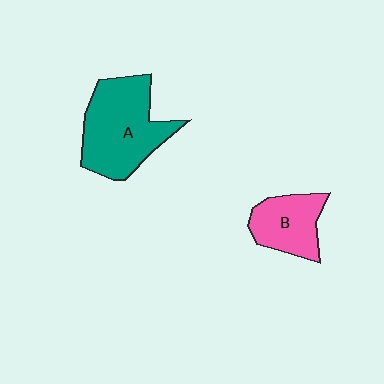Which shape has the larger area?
Shape A (teal).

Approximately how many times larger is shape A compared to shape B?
Approximately 1.8 times.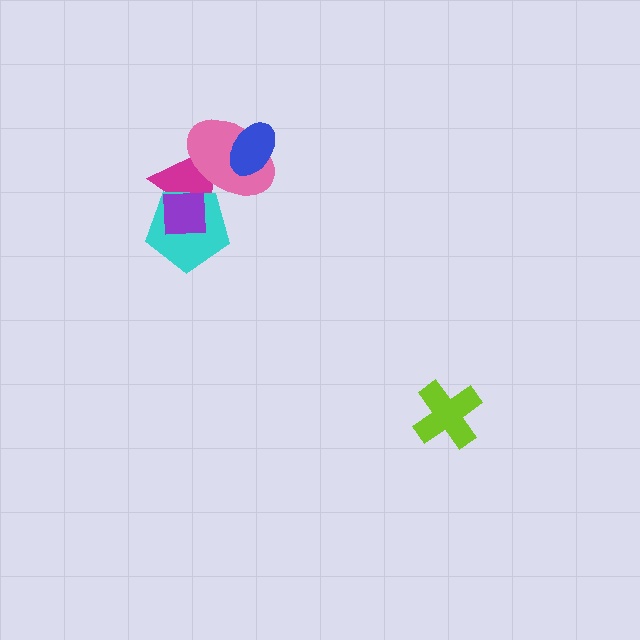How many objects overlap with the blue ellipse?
1 object overlaps with the blue ellipse.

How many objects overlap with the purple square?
2 objects overlap with the purple square.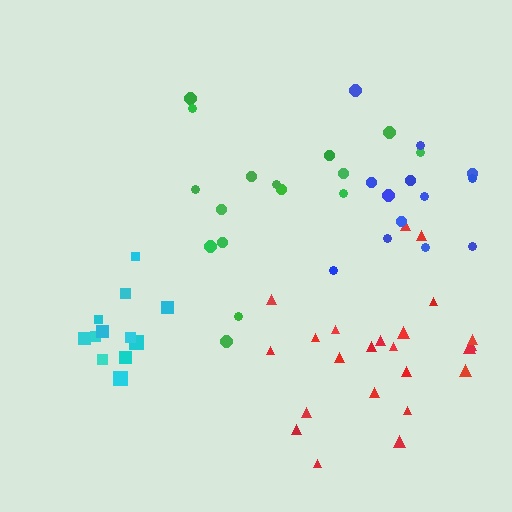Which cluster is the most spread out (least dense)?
Blue.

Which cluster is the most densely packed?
Cyan.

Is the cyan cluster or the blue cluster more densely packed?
Cyan.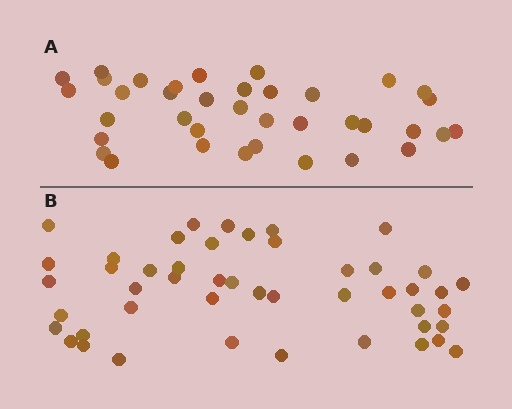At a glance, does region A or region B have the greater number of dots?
Region B (the bottom region) has more dots.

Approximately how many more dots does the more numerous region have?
Region B has roughly 10 or so more dots than region A.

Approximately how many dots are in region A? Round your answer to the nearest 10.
About 40 dots. (The exact count is 37, which rounds to 40.)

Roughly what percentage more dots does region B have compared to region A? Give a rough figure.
About 25% more.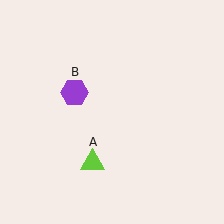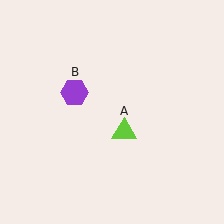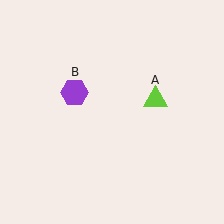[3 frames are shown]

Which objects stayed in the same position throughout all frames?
Purple hexagon (object B) remained stationary.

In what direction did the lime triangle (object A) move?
The lime triangle (object A) moved up and to the right.